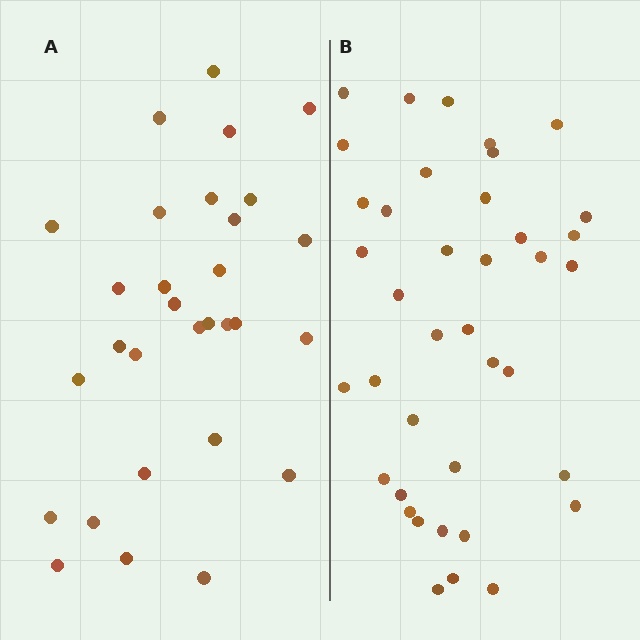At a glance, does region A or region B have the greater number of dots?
Region B (the right region) has more dots.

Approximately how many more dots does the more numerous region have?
Region B has roughly 8 or so more dots than region A.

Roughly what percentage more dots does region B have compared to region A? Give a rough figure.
About 30% more.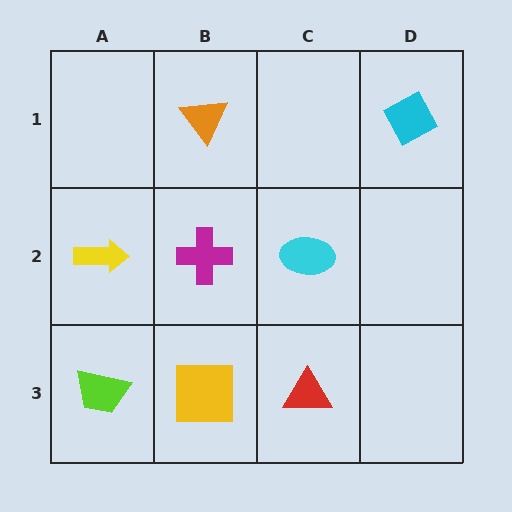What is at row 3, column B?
A yellow square.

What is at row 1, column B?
An orange triangle.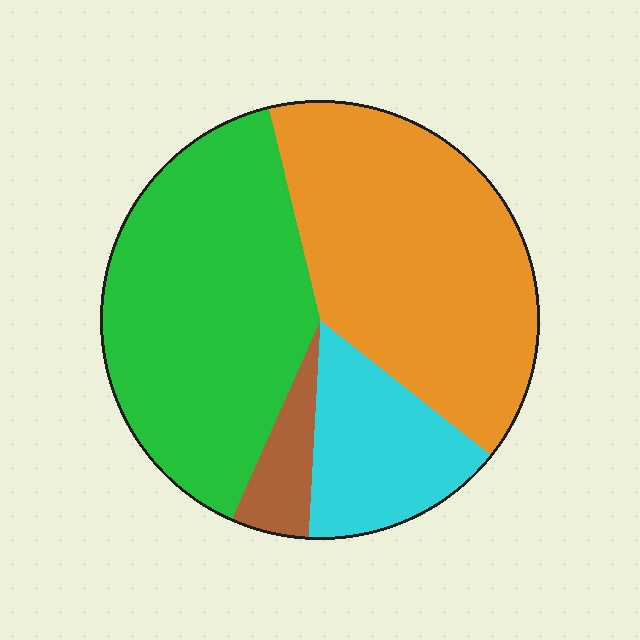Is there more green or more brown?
Green.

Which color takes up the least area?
Brown, at roughly 5%.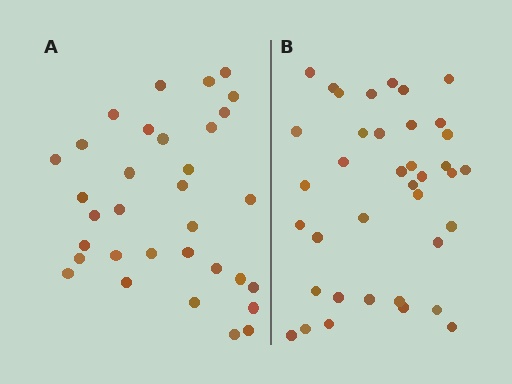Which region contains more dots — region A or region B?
Region B (the right region) has more dots.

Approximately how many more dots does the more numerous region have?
Region B has about 5 more dots than region A.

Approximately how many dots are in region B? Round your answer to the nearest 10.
About 40 dots. (The exact count is 38, which rounds to 40.)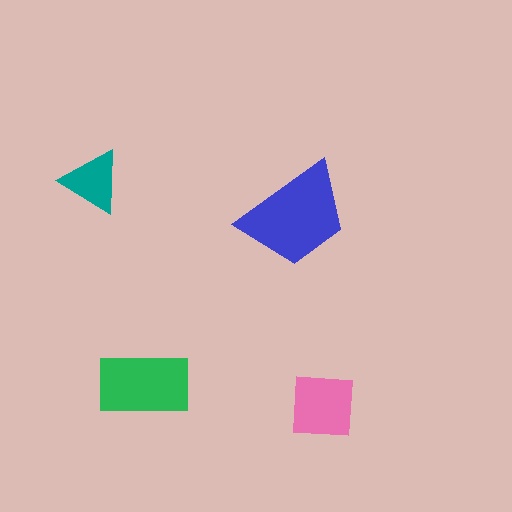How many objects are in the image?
There are 4 objects in the image.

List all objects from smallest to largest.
The teal triangle, the pink square, the green rectangle, the blue trapezoid.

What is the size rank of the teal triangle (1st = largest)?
4th.